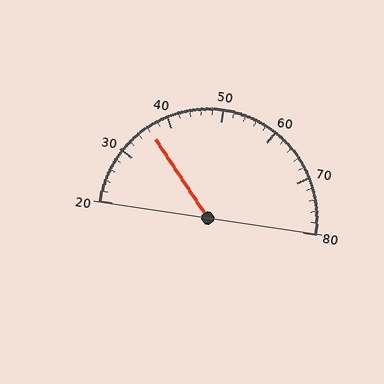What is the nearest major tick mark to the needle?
The nearest major tick mark is 40.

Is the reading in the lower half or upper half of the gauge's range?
The reading is in the lower half of the range (20 to 80).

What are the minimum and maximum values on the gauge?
The gauge ranges from 20 to 80.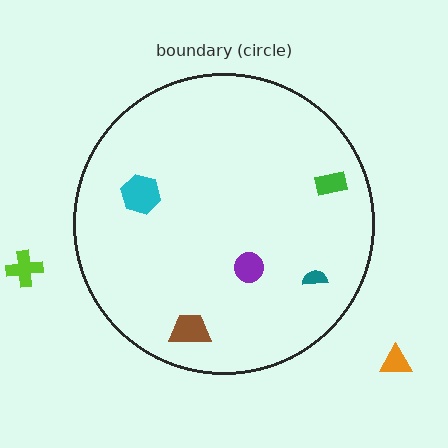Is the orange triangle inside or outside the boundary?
Outside.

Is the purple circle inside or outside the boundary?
Inside.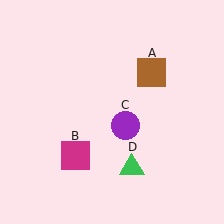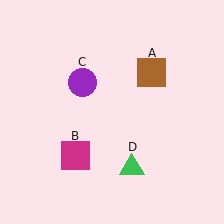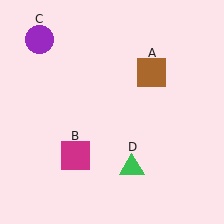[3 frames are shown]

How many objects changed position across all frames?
1 object changed position: purple circle (object C).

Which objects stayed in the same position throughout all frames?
Brown square (object A) and magenta square (object B) and green triangle (object D) remained stationary.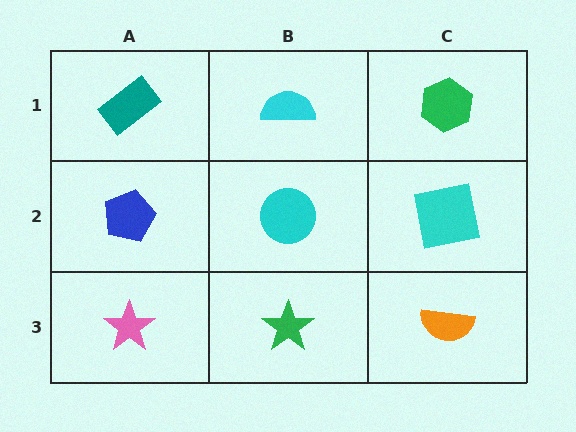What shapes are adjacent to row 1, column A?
A blue pentagon (row 2, column A), a cyan semicircle (row 1, column B).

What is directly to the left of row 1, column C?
A cyan semicircle.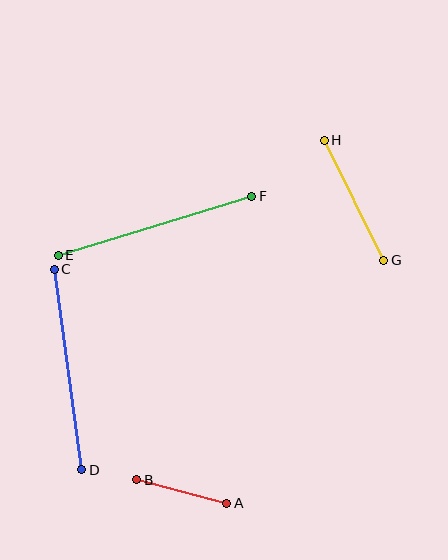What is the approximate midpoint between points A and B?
The midpoint is at approximately (182, 491) pixels.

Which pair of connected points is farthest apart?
Points C and D are farthest apart.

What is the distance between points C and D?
The distance is approximately 203 pixels.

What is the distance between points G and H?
The distance is approximately 134 pixels.